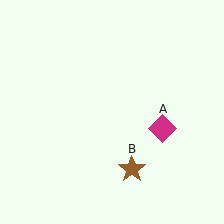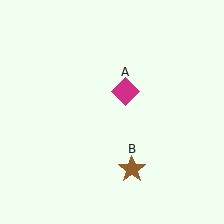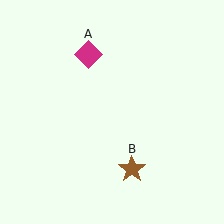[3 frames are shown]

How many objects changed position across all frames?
1 object changed position: magenta diamond (object A).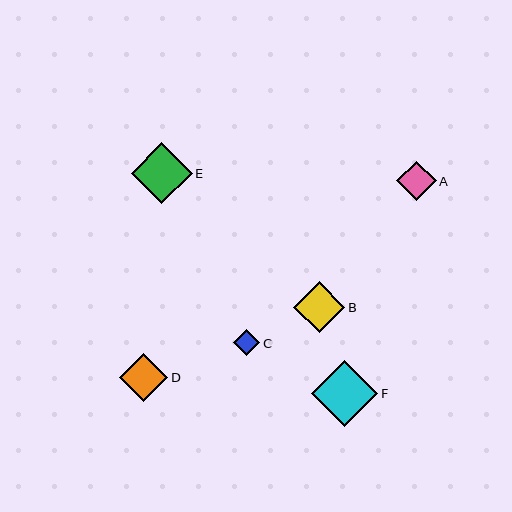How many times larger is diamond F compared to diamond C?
Diamond F is approximately 2.5 times the size of diamond C.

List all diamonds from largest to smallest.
From largest to smallest: F, E, B, D, A, C.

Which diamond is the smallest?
Diamond C is the smallest with a size of approximately 26 pixels.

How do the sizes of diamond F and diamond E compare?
Diamond F and diamond E are approximately the same size.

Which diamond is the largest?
Diamond F is the largest with a size of approximately 66 pixels.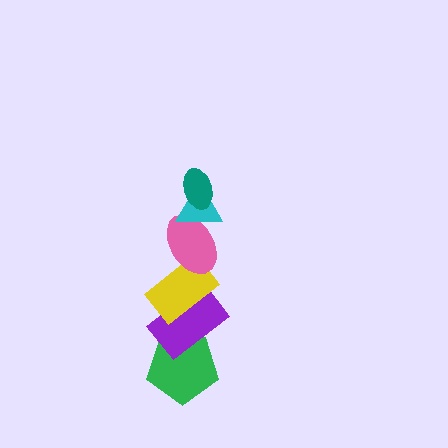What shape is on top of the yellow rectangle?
The pink ellipse is on top of the yellow rectangle.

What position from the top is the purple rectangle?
The purple rectangle is 5th from the top.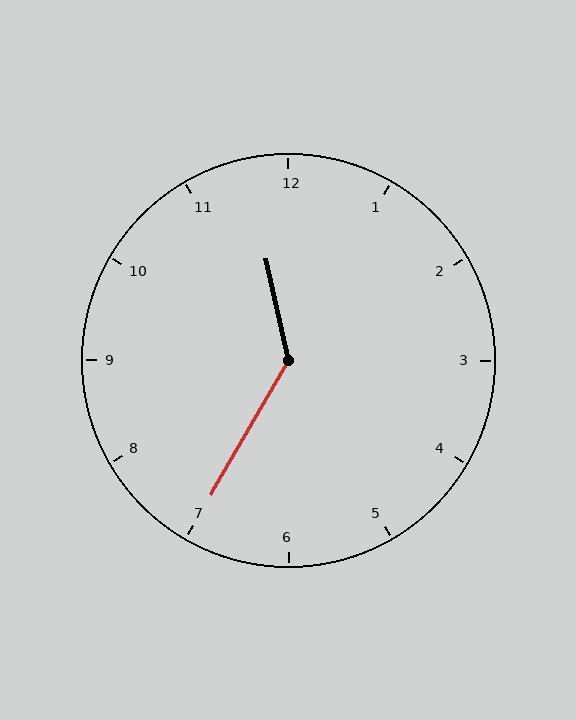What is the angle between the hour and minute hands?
Approximately 138 degrees.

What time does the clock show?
11:35.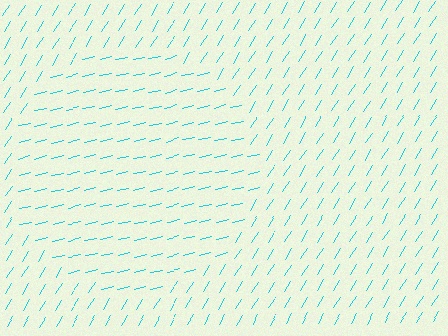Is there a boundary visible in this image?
Yes, there is a texture boundary formed by a change in line orientation.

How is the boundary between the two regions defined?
The boundary is defined purely by a change in line orientation (approximately 45 degrees difference). All lines are the same color and thickness.